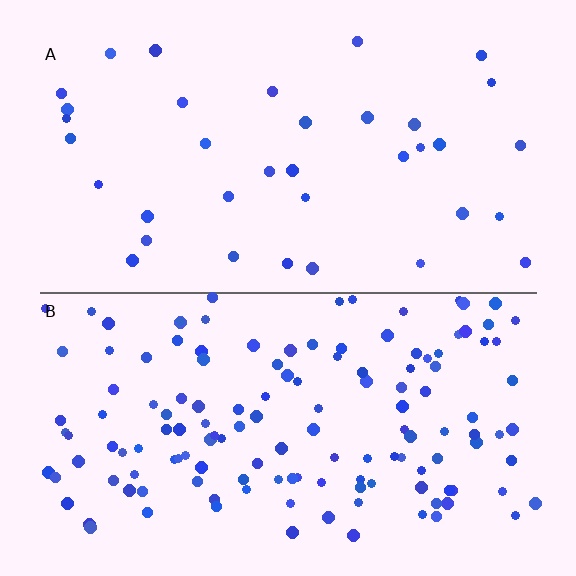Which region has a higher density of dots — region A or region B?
B (the bottom).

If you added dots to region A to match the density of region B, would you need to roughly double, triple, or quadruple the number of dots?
Approximately quadruple.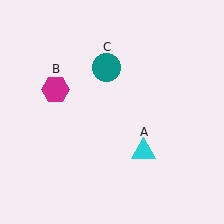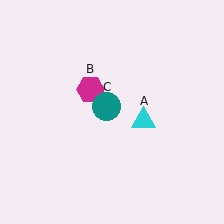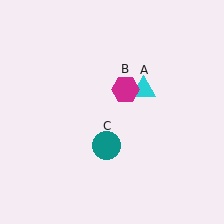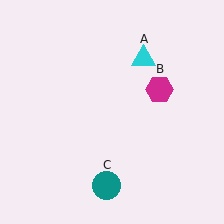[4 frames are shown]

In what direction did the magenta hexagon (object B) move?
The magenta hexagon (object B) moved right.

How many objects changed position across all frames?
3 objects changed position: cyan triangle (object A), magenta hexagon (object B), teal circle (object C).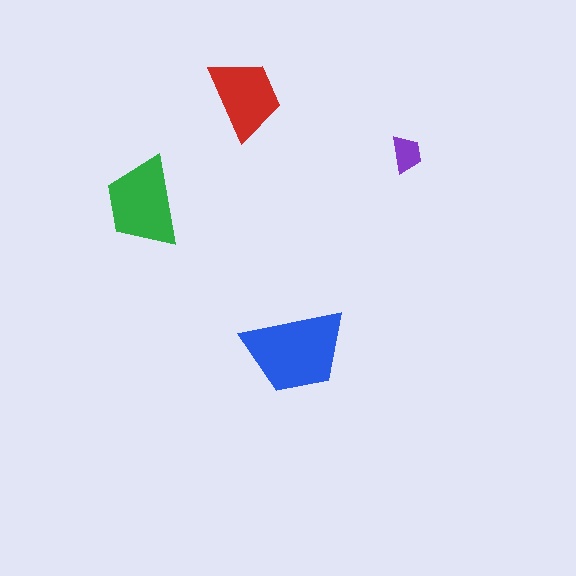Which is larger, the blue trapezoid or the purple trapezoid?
The blue one.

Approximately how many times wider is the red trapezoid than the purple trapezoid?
About 2 times wider.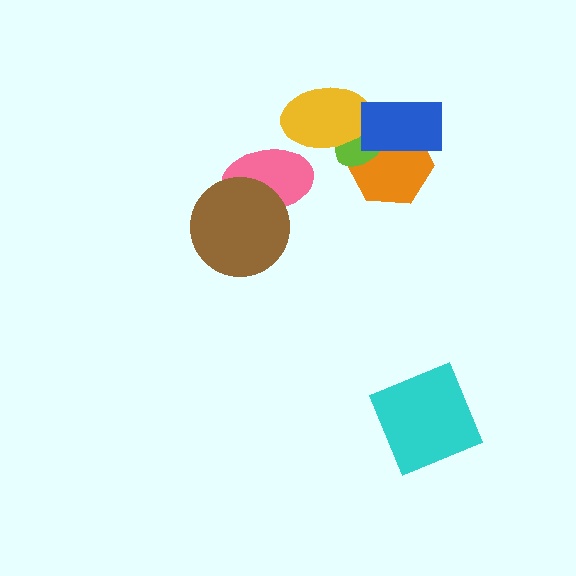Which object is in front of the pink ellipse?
The brown circle is in front of the pink ellipse.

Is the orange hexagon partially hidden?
Yes, it is partially covered by another shape.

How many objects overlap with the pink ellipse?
1 object overlaps with the pink ellipse.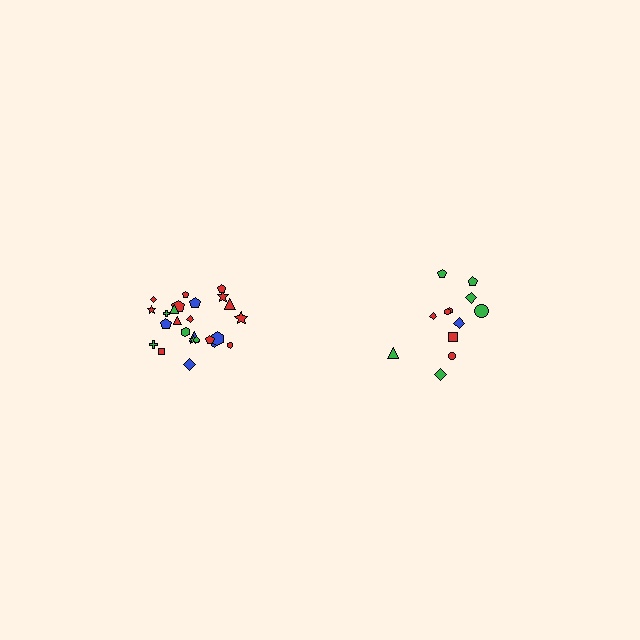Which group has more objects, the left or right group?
The left group.